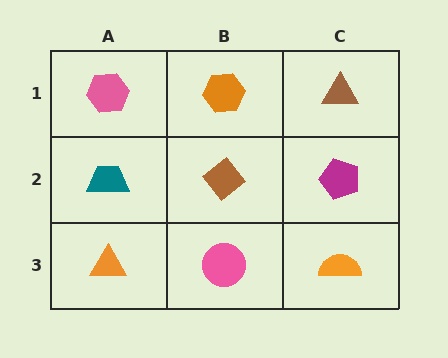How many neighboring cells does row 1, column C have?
2.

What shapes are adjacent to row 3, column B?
A brown diamond (row 2, column B), an orange triangle (row 3, column A), an orange semicircle (row 3, column C).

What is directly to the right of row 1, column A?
An orange hexagon.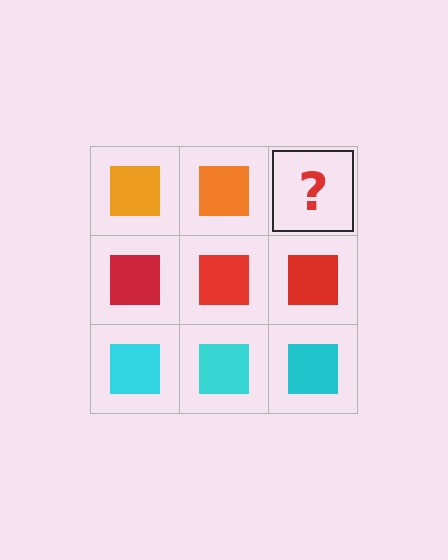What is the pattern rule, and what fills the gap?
The rule is that each row has a consistent color. The gap should be filled with an orange square.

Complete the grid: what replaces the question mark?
The question mark should be replaced with an orange square.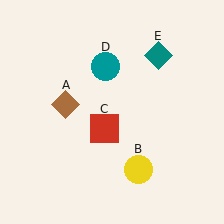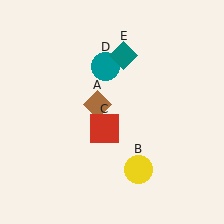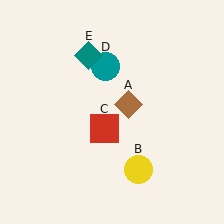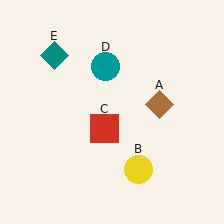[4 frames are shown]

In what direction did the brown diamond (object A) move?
The brown diamond (object A) moved right.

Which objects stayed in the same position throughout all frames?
Yellow circle (object B) and red square (object C) and teal circle (object D) remained stationary.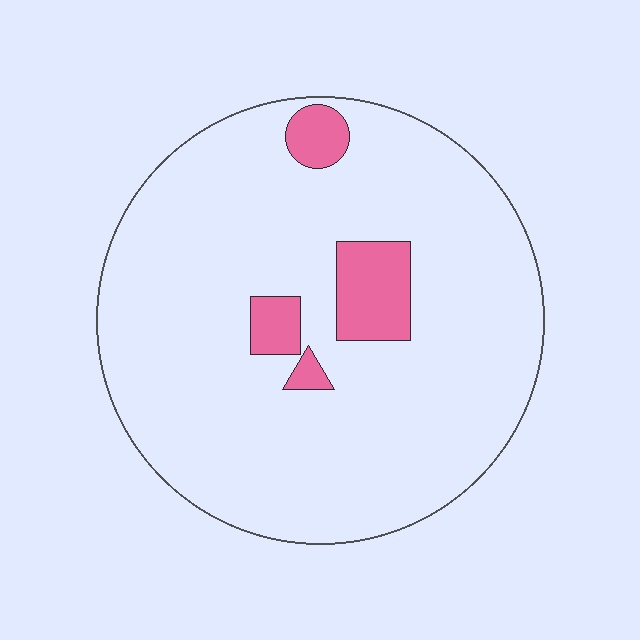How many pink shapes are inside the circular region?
4.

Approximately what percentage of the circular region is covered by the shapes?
Approximately 10%.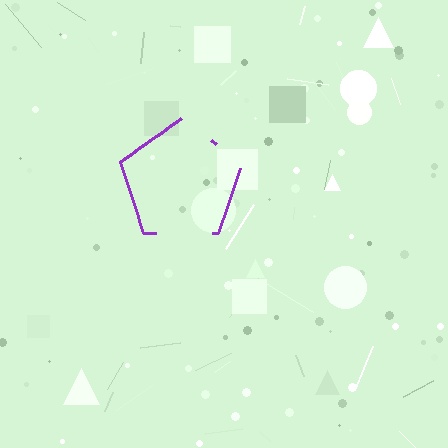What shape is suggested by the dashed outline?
The dashed outline suggests a pentagon.